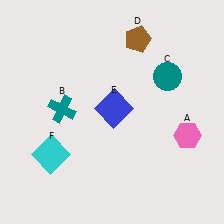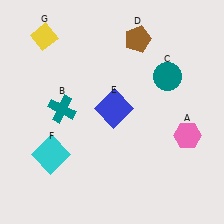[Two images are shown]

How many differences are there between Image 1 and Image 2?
There is 1 difference between the two images.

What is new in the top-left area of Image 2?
A yellow diamond (G) was added in the top-left area of Image 2.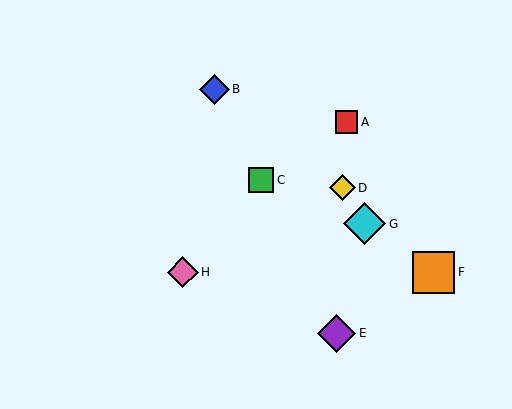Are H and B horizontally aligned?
No, H is at y≈272 and B is at y≈89.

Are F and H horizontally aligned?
Yes, both are at y≈272.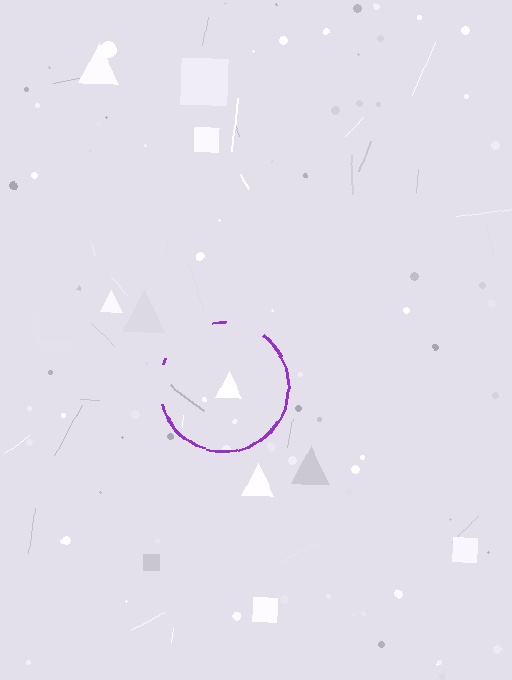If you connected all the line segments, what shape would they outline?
They would outline a circle.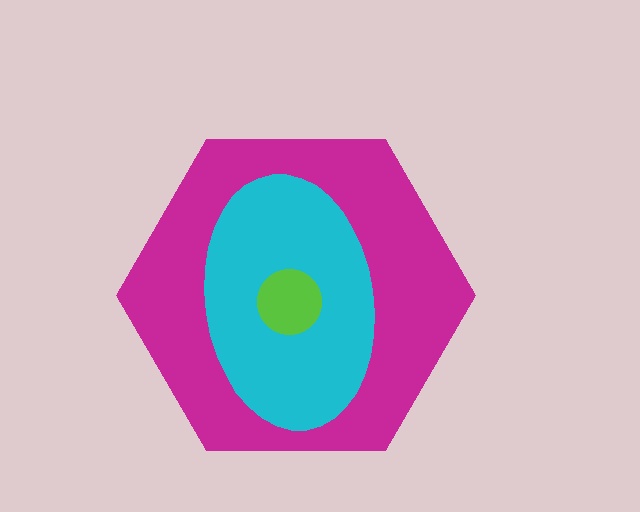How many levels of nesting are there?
3.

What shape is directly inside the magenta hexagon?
The cyan ellipse.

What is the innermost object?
The lime circle.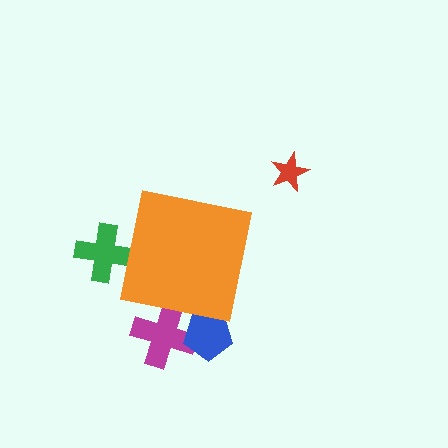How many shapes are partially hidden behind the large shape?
3 shapes are partially hidden.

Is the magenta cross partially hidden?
Yes, the magenta cross is partially hidden behind the orange square.